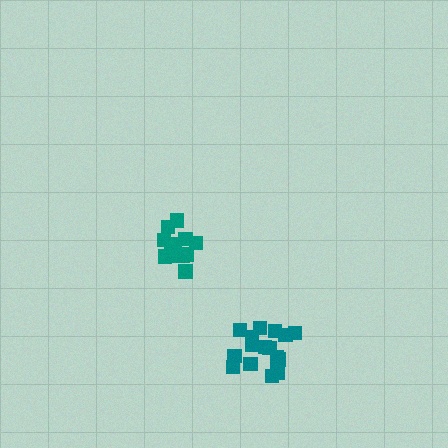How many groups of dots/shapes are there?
There are 2 groups.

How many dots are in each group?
Group 1: 14 dots, Group 2: 16 dots (30 total).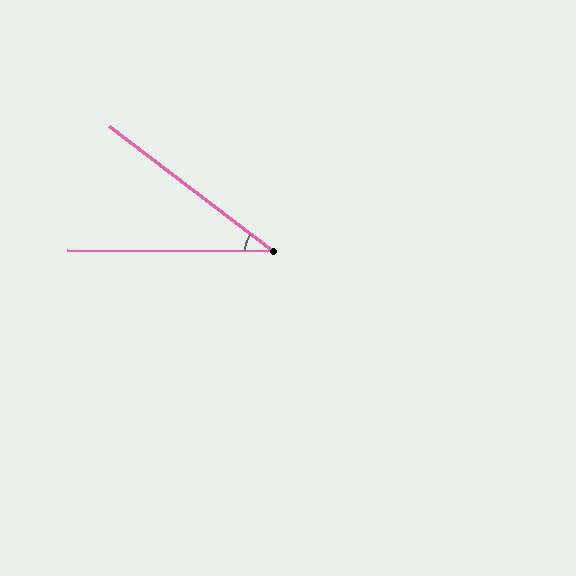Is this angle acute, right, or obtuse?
It is acute.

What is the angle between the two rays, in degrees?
Approximately 37 degrees.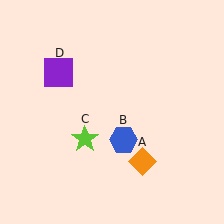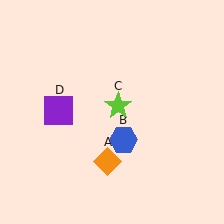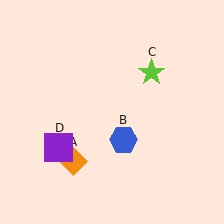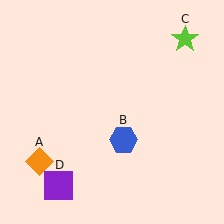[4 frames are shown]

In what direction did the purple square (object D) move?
The purple square (object D) moved down.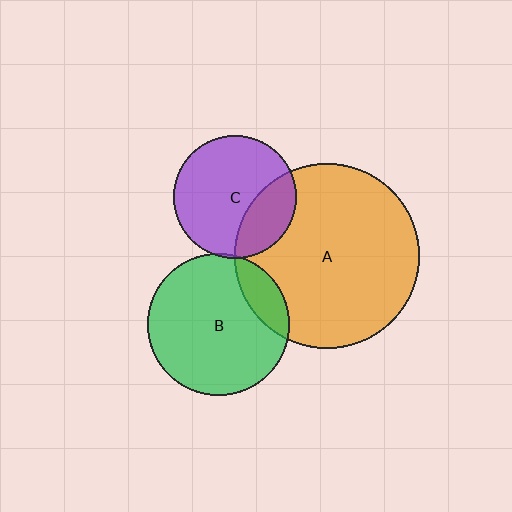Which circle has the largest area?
Circle A (orange).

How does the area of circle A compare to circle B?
Approximately 1.7 times.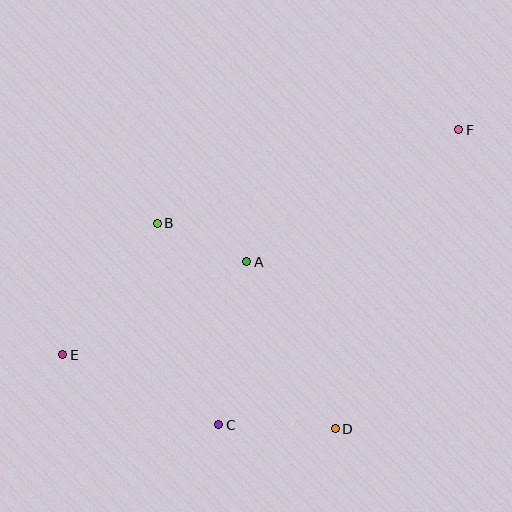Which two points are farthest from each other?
Points E and F are farthest from each other.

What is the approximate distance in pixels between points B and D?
The distance between B and D is approximately 272 pixels.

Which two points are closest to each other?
Points A and B are closest to each other.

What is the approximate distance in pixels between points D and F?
The distance between D and F is approximately 324 pixels.